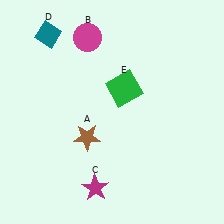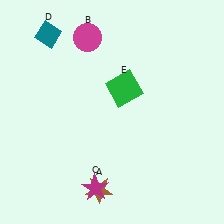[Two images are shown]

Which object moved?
The brown star (A) moved down.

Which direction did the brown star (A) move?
The brown star (A) moved down.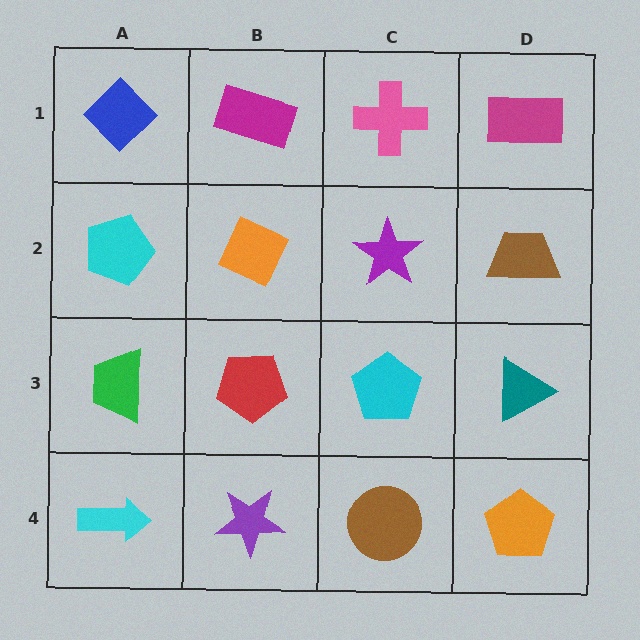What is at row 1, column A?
A blue diamond.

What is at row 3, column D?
A teal triangle.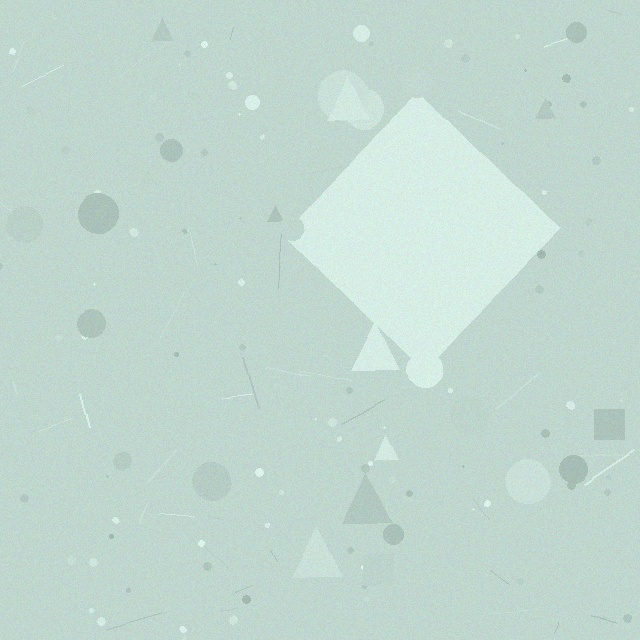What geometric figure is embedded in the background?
A diamond is embedded in the background.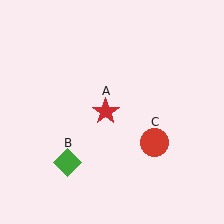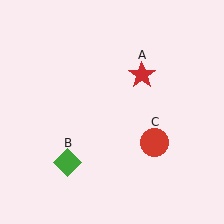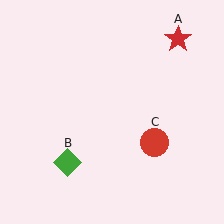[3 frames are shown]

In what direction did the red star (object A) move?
The red star (object A) moved up and to the right.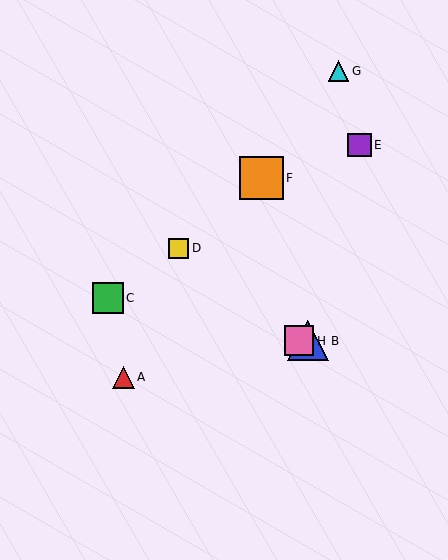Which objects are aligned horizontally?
Objects B, H are aligned horizontally.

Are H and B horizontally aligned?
Yes, both are at y≈341.